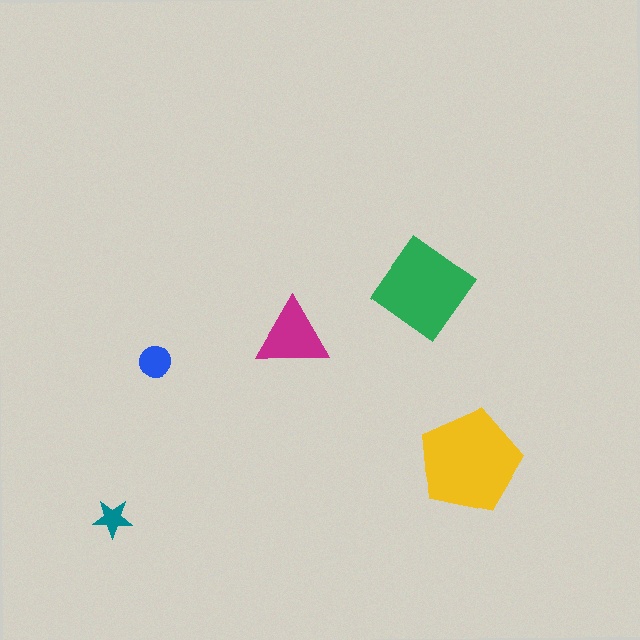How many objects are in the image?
There are 5 objects in the image.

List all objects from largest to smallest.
The yellow pentagon, the green diamond, the magenta triangle, the blue circle, the teal star.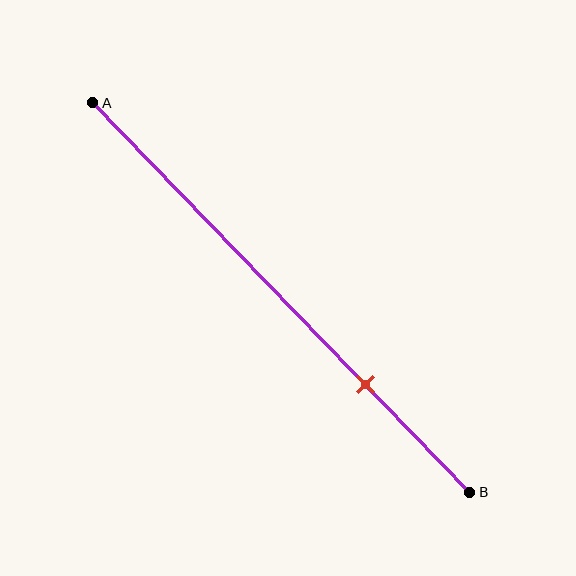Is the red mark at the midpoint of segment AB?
No, the mark is at about 70% from A, not at the 50% midpoint.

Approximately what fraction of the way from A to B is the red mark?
The red mark is approximately 70% of the way from A to B.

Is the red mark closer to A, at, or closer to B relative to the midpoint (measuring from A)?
The red mark is closer to point B than the midpoint of segment AB.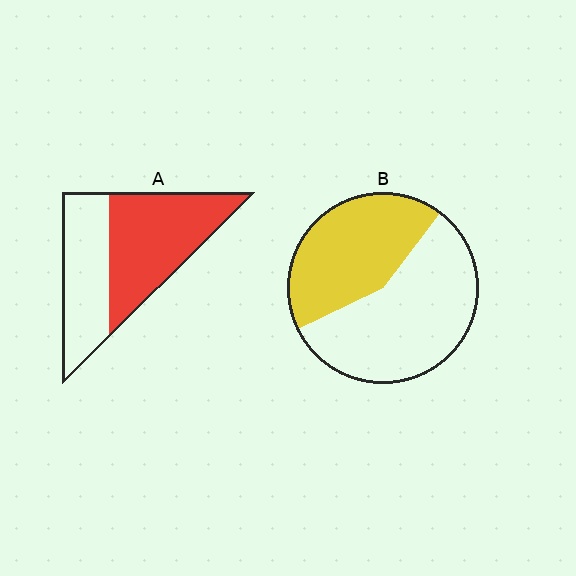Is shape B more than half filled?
No.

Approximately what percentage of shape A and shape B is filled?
A is approximately 55% and B is approximately 45%.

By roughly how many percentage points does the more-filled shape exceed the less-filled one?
By roughly 15 percentage points (A over B).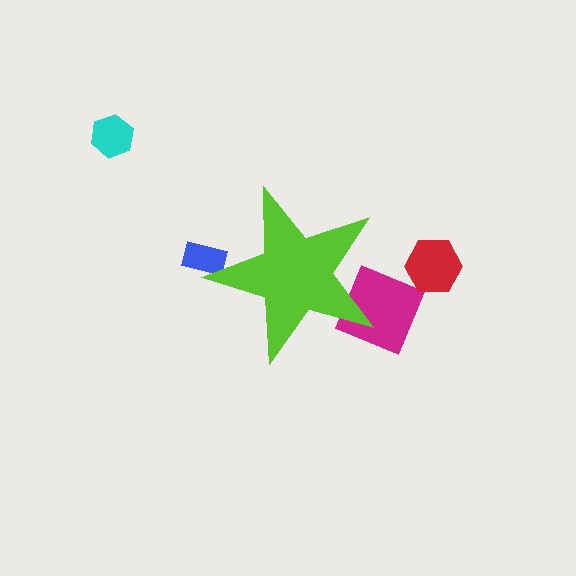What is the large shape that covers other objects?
A lime star.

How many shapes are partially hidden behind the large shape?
2 shapes are partially hidden.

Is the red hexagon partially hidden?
No, the red hexagon is fully visible.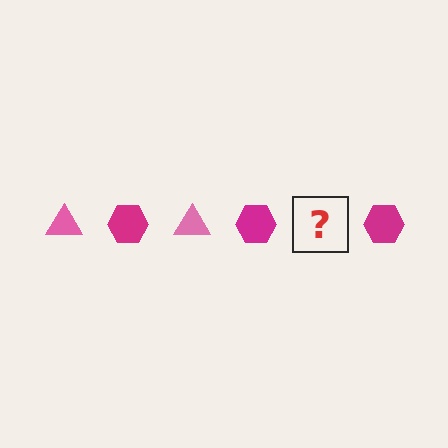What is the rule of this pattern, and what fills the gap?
The rule is that the pattern alternates between pink triangle and magenta hexagon. The gap should be filled with a pink triangle.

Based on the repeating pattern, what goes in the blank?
The blank should be a pink triangle.